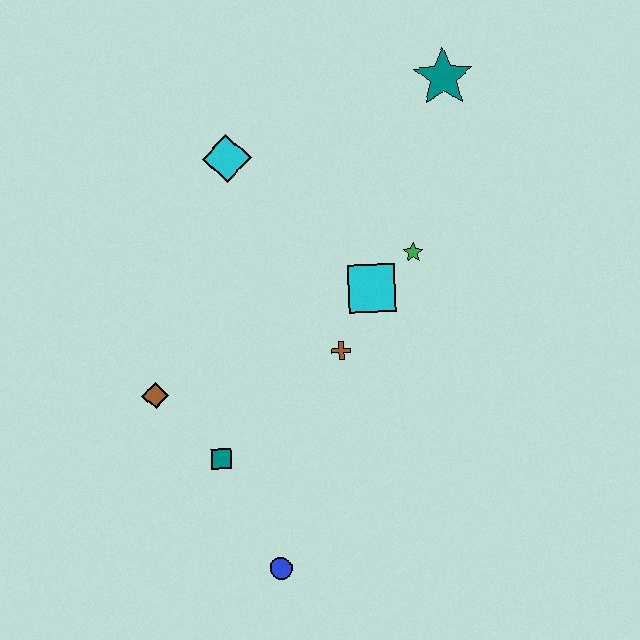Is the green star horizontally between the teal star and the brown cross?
Yes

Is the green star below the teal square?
No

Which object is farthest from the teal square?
The teal star is farthest from the teal square.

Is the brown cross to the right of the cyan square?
No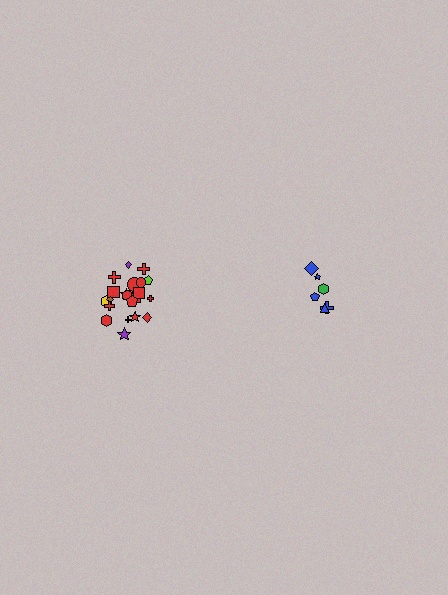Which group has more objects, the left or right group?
The left group.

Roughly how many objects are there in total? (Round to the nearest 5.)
Roughly 30 objects in total.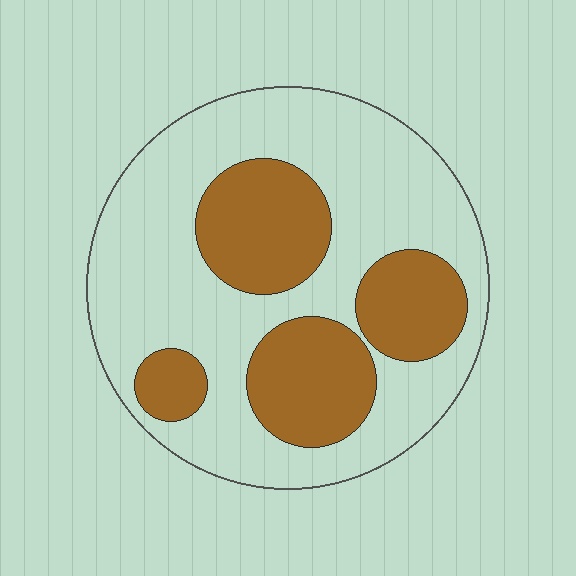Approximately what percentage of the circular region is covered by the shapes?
Approximately 35%.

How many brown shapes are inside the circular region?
4.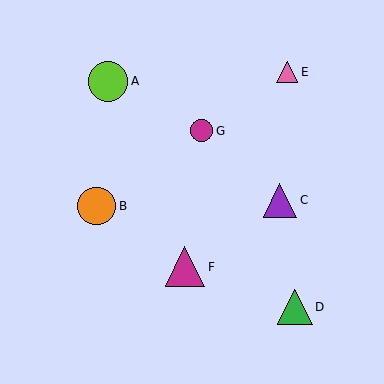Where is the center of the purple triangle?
The center of the purple triangle is at (280, 200).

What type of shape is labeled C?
Shape C is a purple triangle.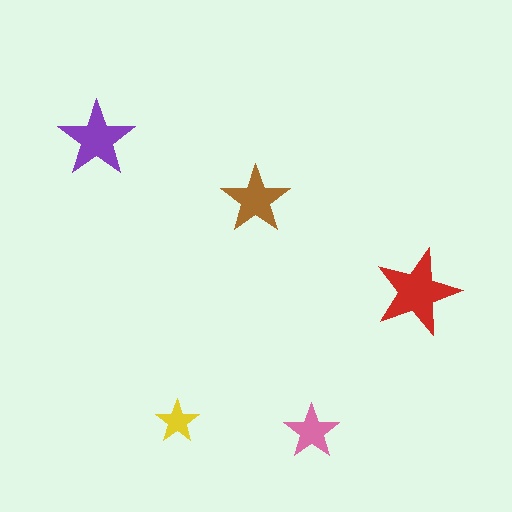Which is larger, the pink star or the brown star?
The brown one.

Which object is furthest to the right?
The red star is rightmost.